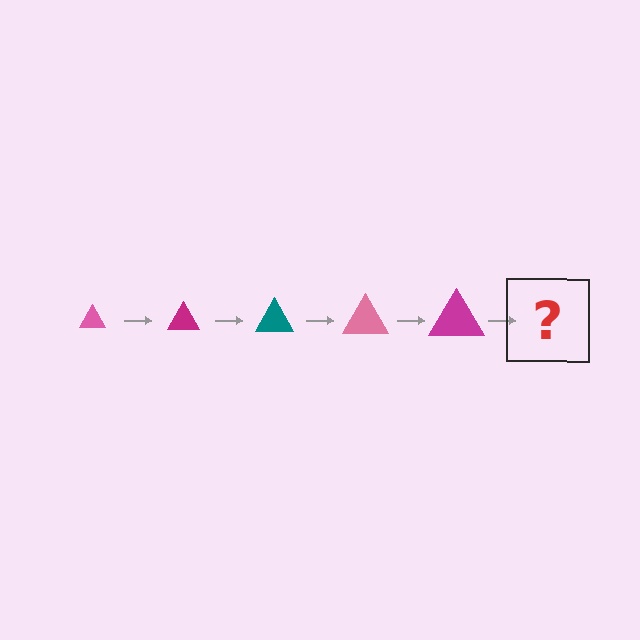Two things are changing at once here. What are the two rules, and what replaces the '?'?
The two rules are that the triangle grows larger each step and the color cycles through pink, magenta, and teal. The '?' should be a teal triangle, larger than the previous one.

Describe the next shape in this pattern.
It should be a teal triangle, larger than the previous one.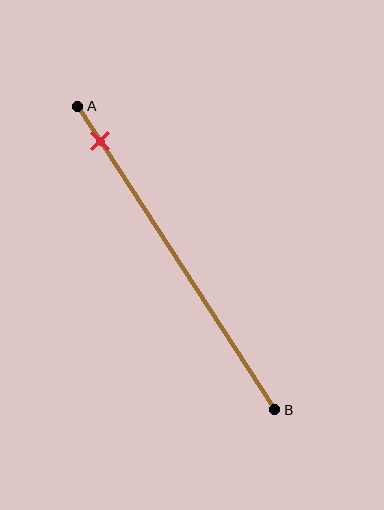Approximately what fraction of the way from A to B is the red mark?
The red mark is approximately 10% of the way from A to B.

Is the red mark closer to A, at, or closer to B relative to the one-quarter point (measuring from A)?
The red mark is closer to point A than the one-quarter point of segment AB.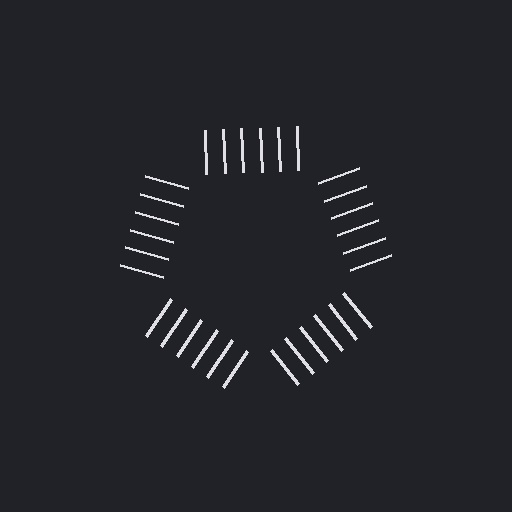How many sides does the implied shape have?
5 sides — the line-ends trace a pentagon.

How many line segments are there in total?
30 — 6 along each of the 5 edges.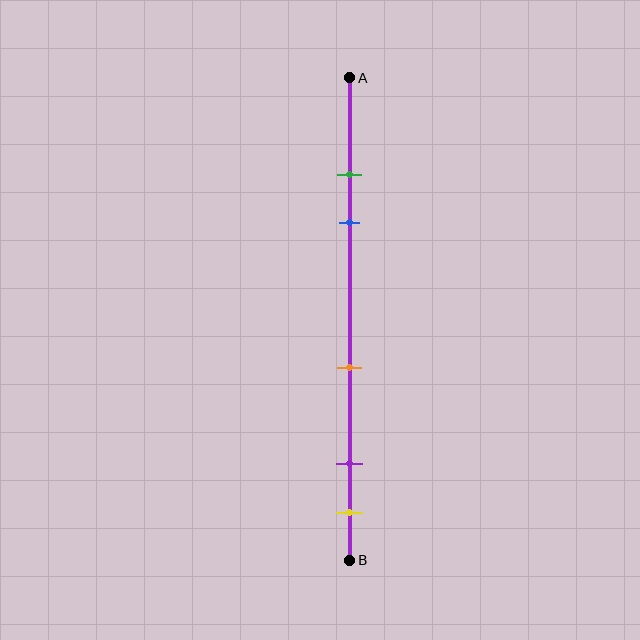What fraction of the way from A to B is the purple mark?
The purple mark is approximately 80% (0.8) of the way from A to B.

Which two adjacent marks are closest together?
The green and blue marks are the closest adjacent pair.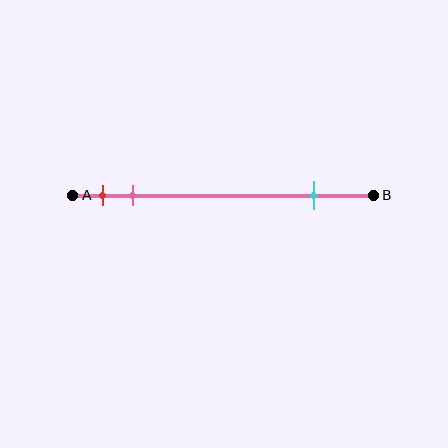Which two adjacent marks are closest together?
The red and pink marks are the closest adjacent pair.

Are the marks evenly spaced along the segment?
No, the marks are not evenly spaced.